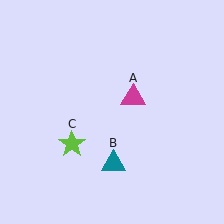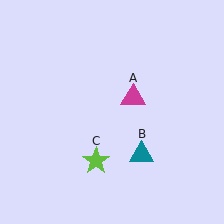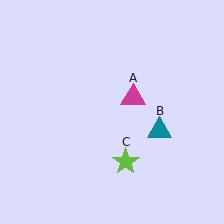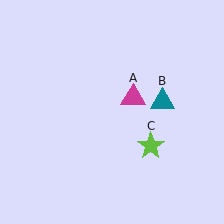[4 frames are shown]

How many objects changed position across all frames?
2 objects changed position: teal triangle (object B), lime star (object C).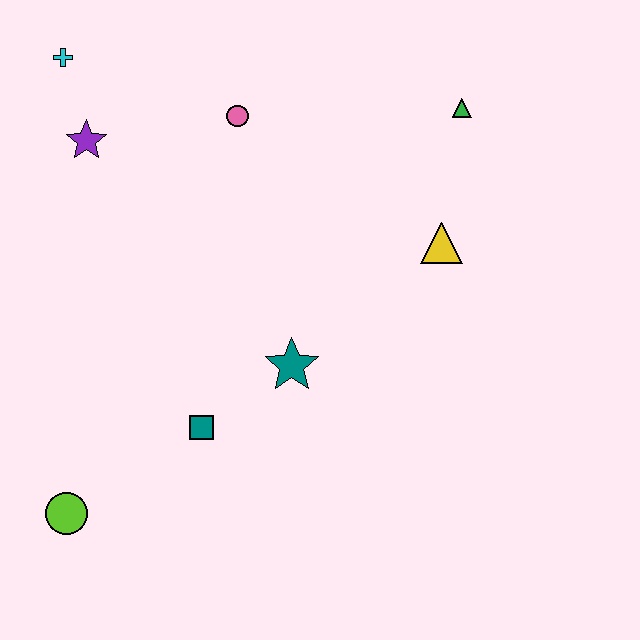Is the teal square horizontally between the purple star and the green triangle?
Yes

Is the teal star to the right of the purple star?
Yes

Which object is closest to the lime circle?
The teal square is closest to the lime circle.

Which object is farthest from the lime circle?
The green triangle is farthest from the lime circle.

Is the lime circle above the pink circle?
No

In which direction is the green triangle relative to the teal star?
The green triangle is above the teal star.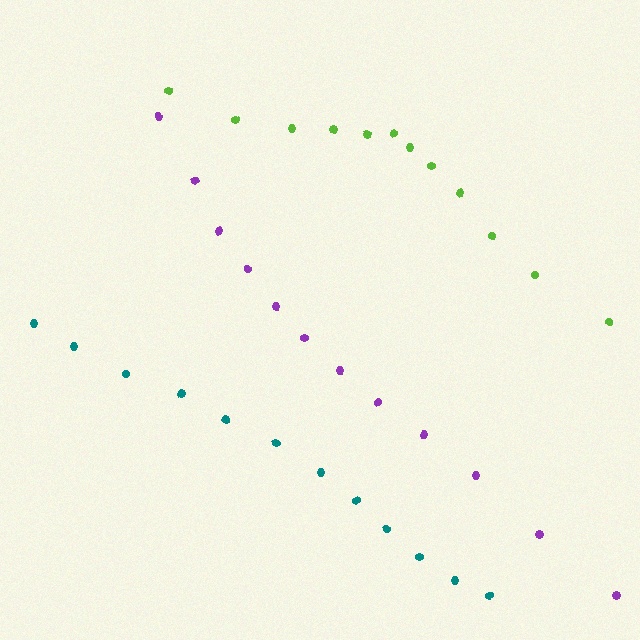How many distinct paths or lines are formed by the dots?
There are 3 distinct paths.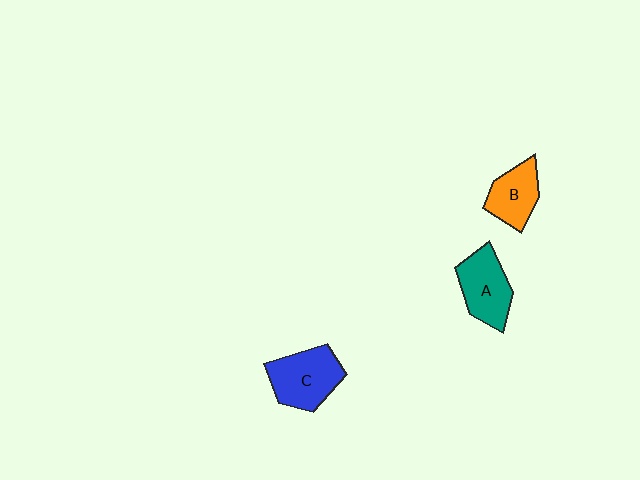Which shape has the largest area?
Shape C (blue).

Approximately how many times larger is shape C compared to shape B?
Approximately 1.4 times.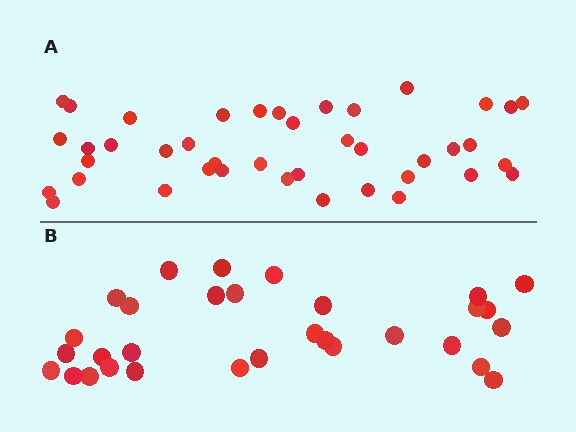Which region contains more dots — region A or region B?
Region A (the top region) has more dots.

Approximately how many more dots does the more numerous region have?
Region A has roughly 10 or so more dots than region B.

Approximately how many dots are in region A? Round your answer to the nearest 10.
About 40 dots. (The exact count is 41, which rounds to 40.)